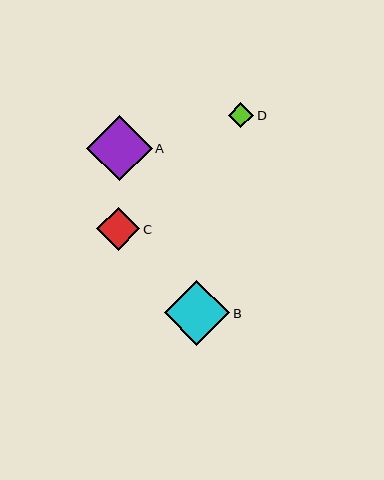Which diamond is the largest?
Diamond A is the largest with a size of approximately 66 pixels.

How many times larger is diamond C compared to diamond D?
Diamond C is approximately 1.7 times the size of diamond D.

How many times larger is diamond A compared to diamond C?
Diamond A is approximately 1.5 times the size of diamond C.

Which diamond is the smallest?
Diamond D is the smallest with a size of approximately 25 pixels.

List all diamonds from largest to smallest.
From largest to smallest: A, B, C, D.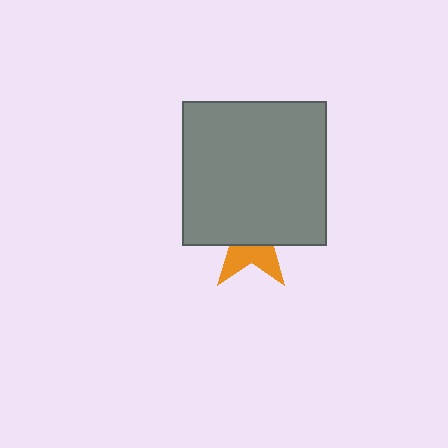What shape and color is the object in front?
The object in front is a gray square.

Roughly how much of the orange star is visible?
A small part of it is visible (roughly 38%).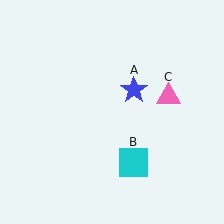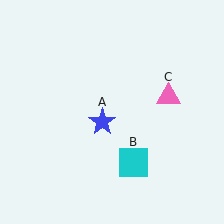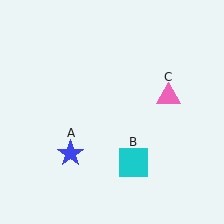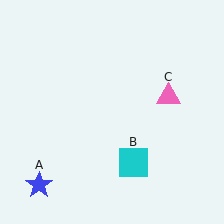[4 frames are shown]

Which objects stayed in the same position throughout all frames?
Cyan square (object B) and pink triangle (object C) remained stationary.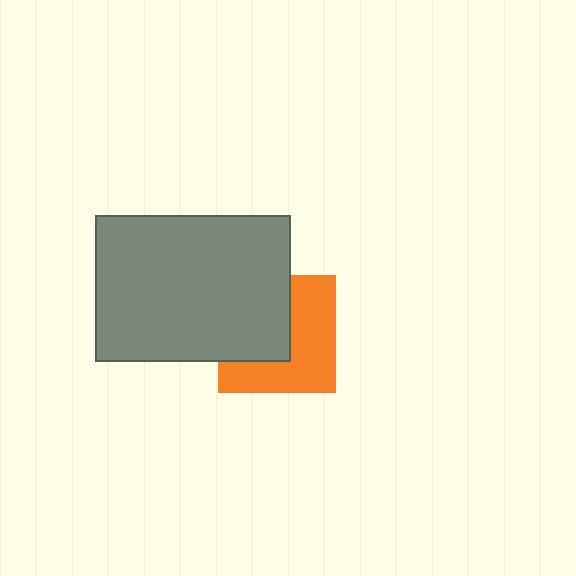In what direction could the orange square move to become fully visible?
The orange square could move toward the lower-right. That would shift it out from behind the gray rectangle entirely.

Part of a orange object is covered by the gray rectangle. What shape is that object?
It is a square.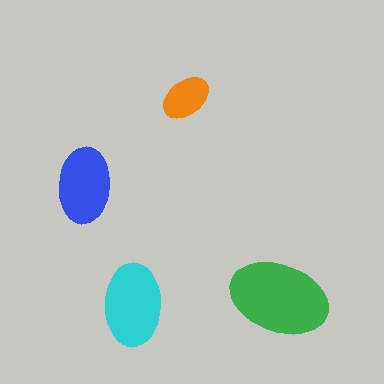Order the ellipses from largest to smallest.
the green one, the cyan one, the blue one, the orange one.